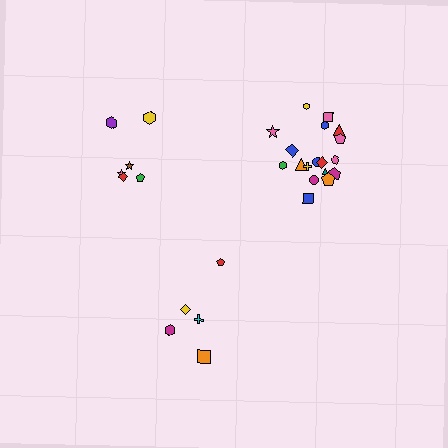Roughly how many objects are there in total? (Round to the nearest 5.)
Roughly 30 objects in total.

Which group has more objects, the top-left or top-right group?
The top-right group.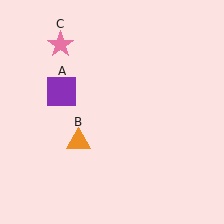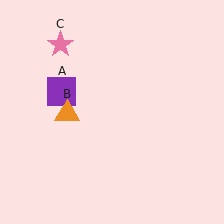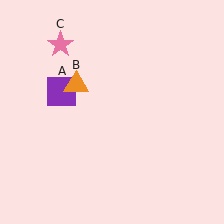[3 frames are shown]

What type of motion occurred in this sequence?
The orange triangle (object B) rotated clockwise around the center of the scene.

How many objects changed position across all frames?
1 object changed position: orange triangle (object B).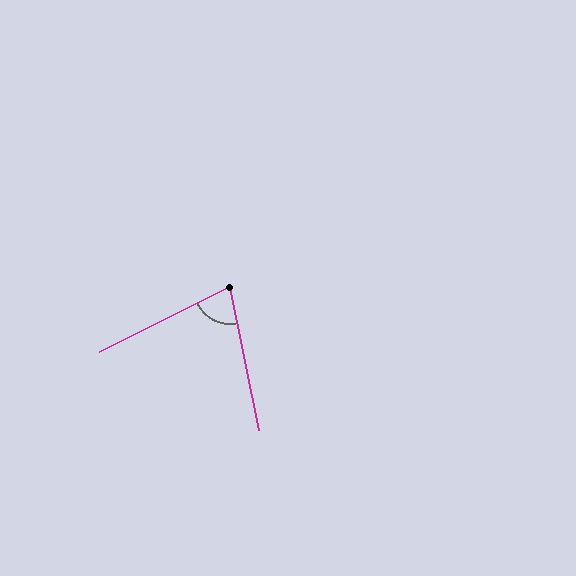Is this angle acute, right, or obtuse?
It is acute.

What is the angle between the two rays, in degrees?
Approximately 75 degrees.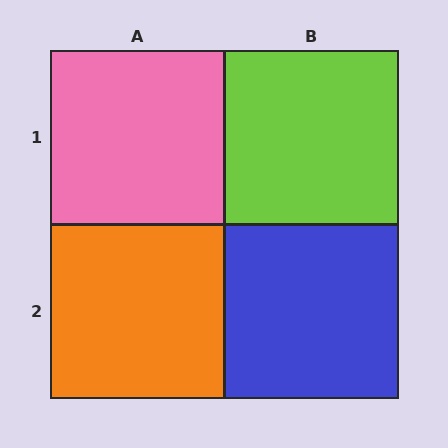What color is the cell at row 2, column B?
Blue.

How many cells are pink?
1 cell is pink.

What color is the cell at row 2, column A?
Orange.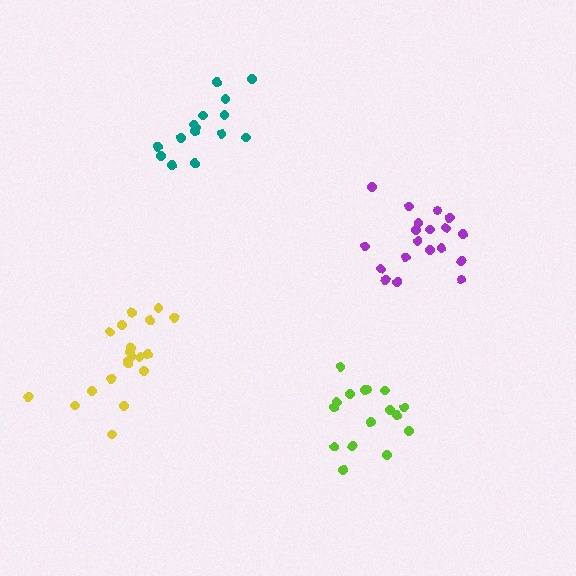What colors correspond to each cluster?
The clusters are colored: yellow, teal, lime, purple.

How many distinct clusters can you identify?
There are 4 distinct clusters.